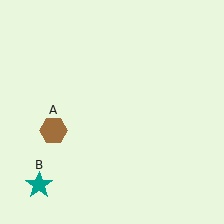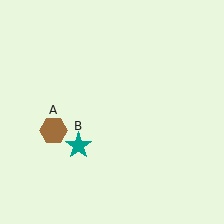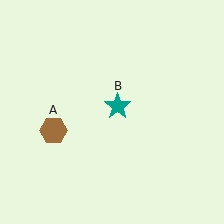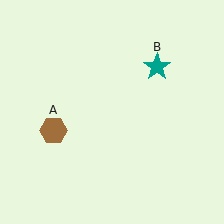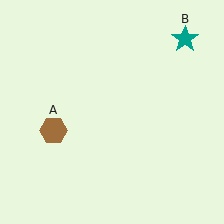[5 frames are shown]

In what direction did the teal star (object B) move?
The teal star (object B) moved up and to the right.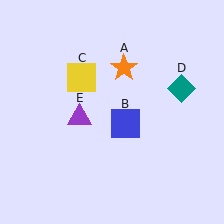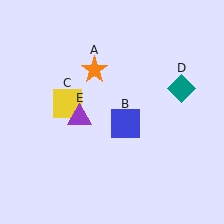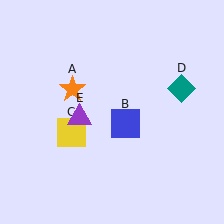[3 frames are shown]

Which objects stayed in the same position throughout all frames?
Blue square (object B) and teal diamond (object D) and purple triangle (object E) remained stationary.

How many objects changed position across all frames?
2 objects changed position: orange star (object A), yellow square (object C).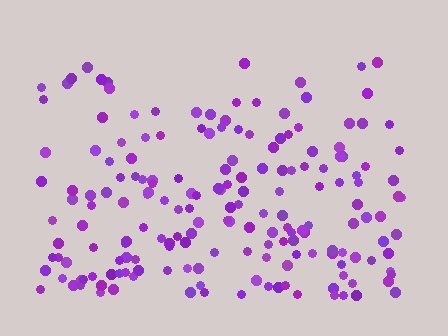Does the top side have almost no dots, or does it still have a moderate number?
Still a moderate number, just noticeably fewer than the bottom.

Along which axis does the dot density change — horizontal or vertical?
Vertical.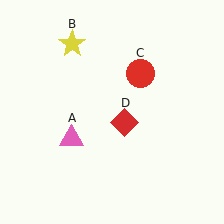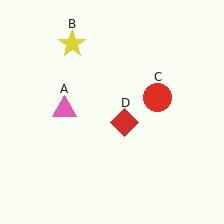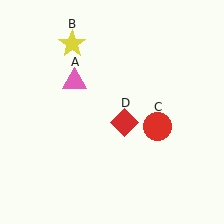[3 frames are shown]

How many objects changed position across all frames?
2 objects changed position: pink triangle (object A), red circle (object C).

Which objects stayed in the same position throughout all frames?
Yellow star (object B) and red diamond (object D) remained stationary.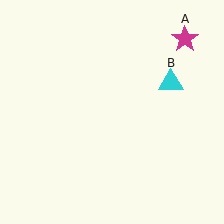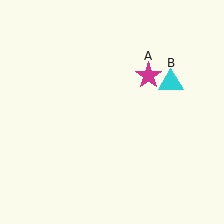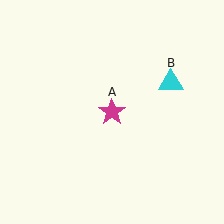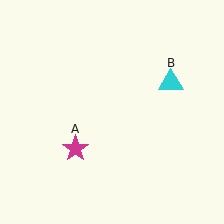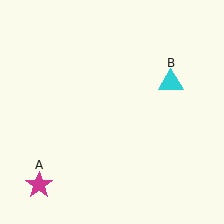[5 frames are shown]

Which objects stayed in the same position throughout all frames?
Cyan triangle (object B) remained stationary.